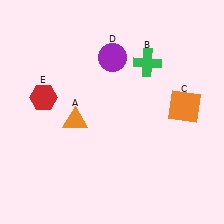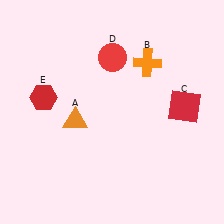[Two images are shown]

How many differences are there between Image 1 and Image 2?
There are 3 differences between the two images.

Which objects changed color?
B changed from green to orange. C changed from orange to red. D changed from purple to red.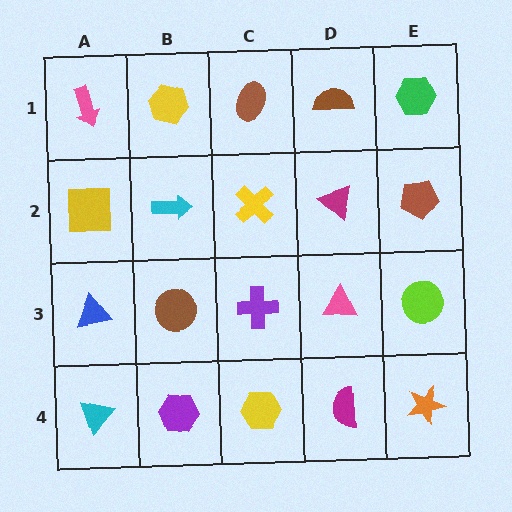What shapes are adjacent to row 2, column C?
A brown ellipse (row 1, column C), a purple cross (row 3, column C), a cyan arrow (row 2, column B), a magenta triangle (row 2, column D).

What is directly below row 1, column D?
A magenta triangle.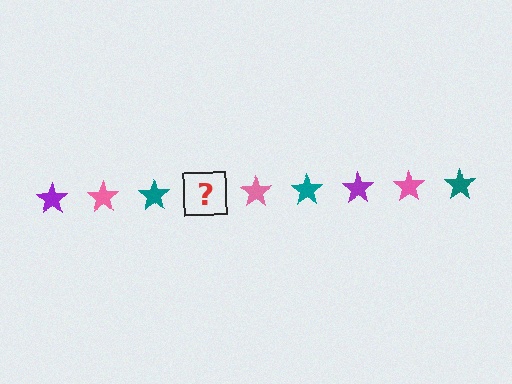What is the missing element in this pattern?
The missing element is a purple star.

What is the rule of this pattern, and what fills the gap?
The rule is that the pattern cycles through purple, pink, teal stars. The gap should be filled with a purple star.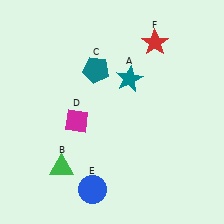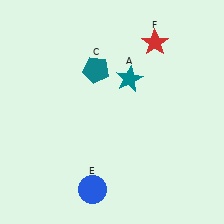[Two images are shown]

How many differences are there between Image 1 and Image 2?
There are 2 differences between the two images.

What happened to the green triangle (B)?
The green triangle (B) was removed in Image 2. It was in the bottom-left area of Image 1.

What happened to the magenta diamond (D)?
The magenta diamond (D) was removed in Image 2. It was in the bottom-left area of Image 1.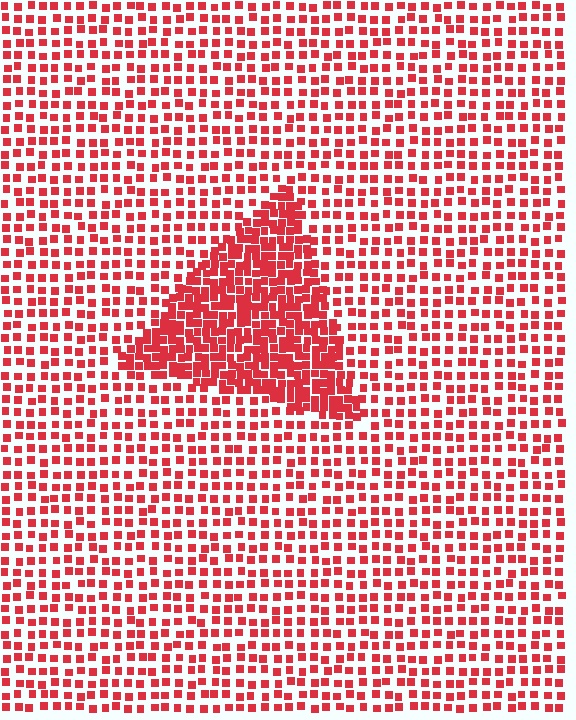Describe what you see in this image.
The image contains small red elements arranged at two different densities. A triangle-shaped region is visible where the elements are more densely packed than the surrounding area.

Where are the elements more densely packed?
The elements are more densely packed inside the triangle boundary.